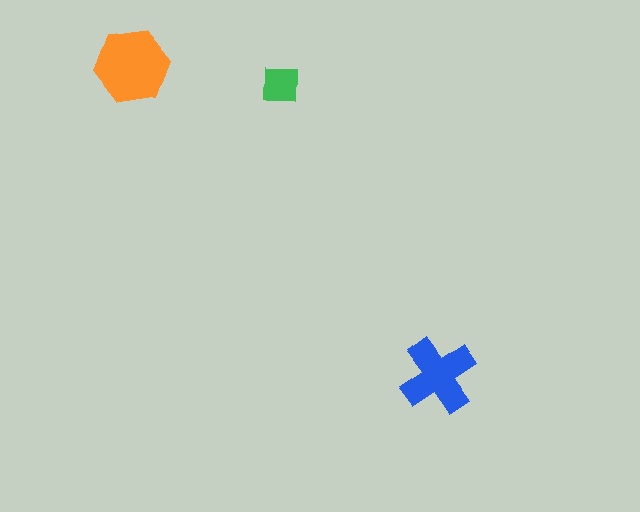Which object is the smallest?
The green square.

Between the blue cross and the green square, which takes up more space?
The blue cross.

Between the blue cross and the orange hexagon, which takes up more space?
The orange hexagon.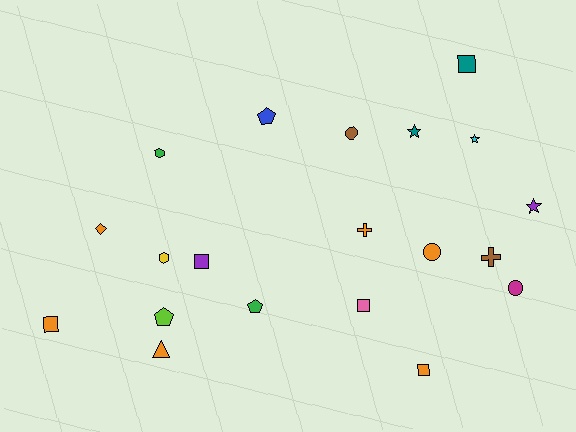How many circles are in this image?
There are 3 circles.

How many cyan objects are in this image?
There is 1 cyan object.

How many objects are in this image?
There are 20 objects.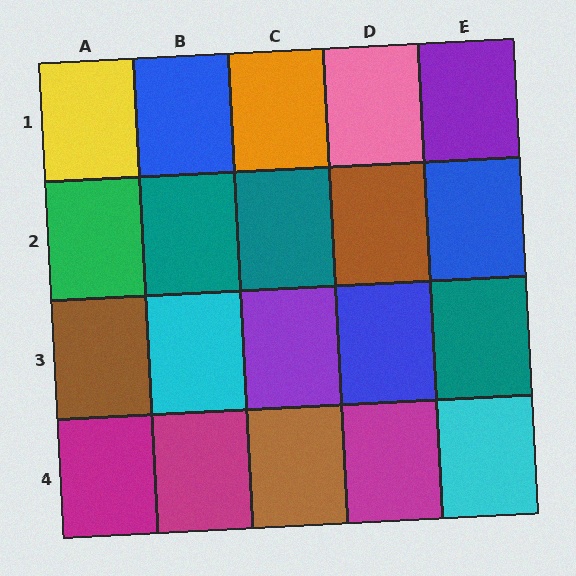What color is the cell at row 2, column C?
Teal.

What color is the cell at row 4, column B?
Magenta.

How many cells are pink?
1 cell is pink.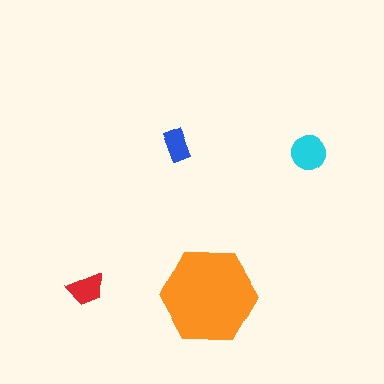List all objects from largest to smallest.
The orange hexagon, the cyan circle, the red trapezoid, the blue rectangle.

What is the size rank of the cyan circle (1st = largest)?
2nd.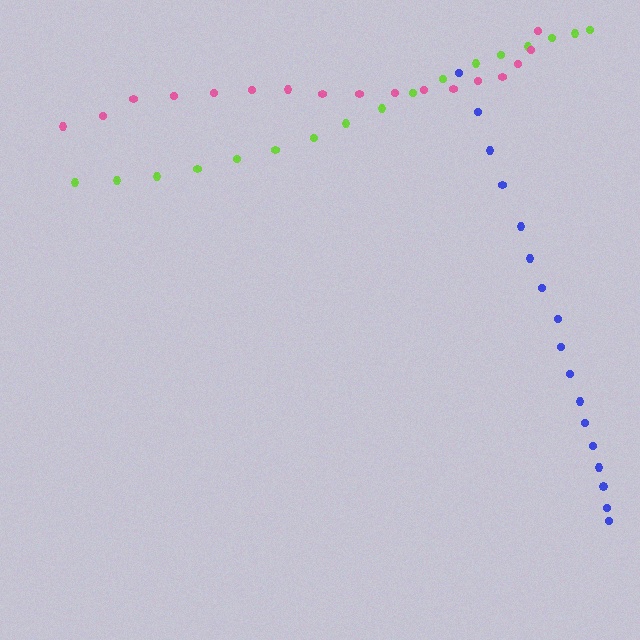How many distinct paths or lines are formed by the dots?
There are 3 distinct paths.